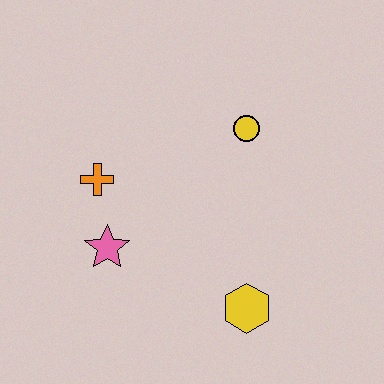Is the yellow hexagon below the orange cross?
Yes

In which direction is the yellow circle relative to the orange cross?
The yellow circle is to the right of the orange cross.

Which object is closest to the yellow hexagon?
The pink star is closest to the yellow hexagon.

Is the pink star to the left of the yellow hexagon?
Yes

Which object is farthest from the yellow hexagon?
The orange cross is farthest from the yellow hexagon.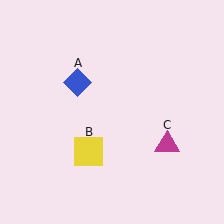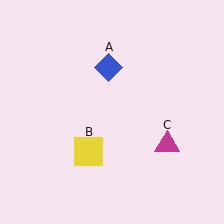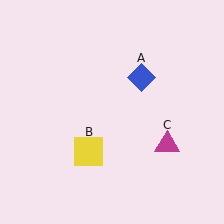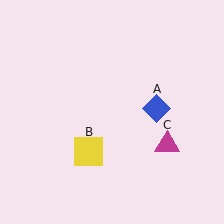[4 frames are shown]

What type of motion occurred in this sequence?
The blue diamond (object A) rotated clockwise around the center of the scene.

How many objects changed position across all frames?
1 object changed position: blue diamond (object A).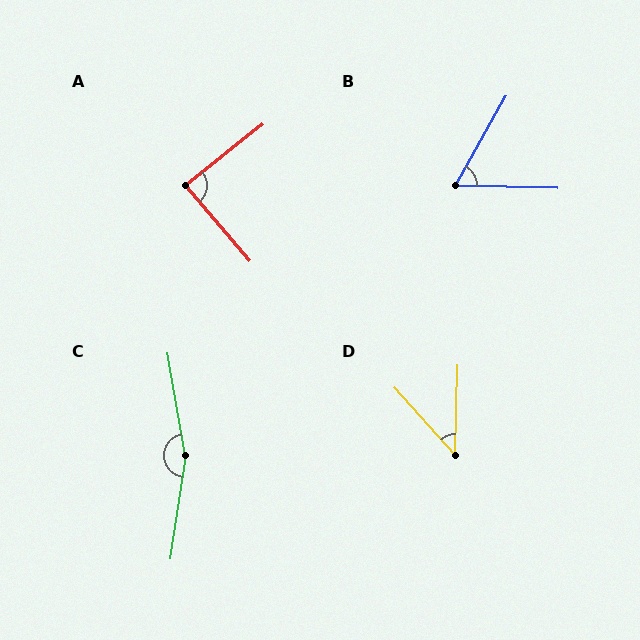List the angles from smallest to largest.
D (44°), B (62°), A (87°), C (162°).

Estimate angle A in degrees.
Approximately 87 degrees.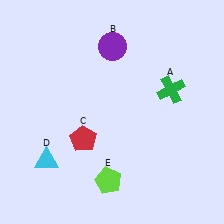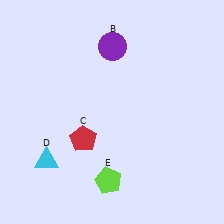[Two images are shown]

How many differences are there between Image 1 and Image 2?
There is 1 difference between the two images.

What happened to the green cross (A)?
The green cross (A) was removed in Image 2. It was in the top-right area of Image 1.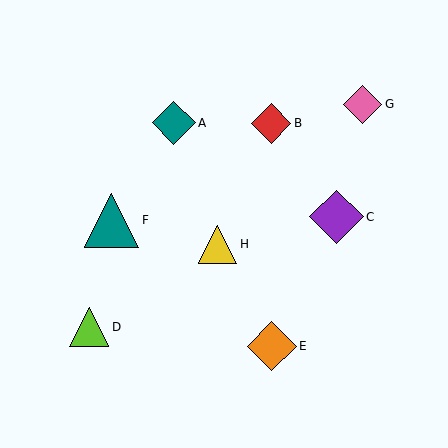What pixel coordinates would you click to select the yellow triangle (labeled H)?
Click at (218, 244) to select the yellow triangle H.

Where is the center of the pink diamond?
The center of the pink diamond is at (363, 105).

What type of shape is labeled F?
Shape F is a teal triangle.